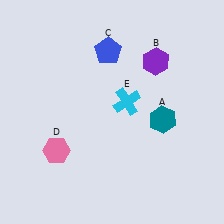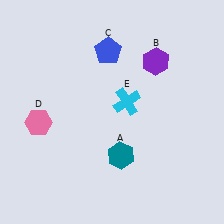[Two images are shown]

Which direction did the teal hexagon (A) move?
The teal hexagon (A) moved left.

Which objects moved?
The objects that moved are: the teal hexagon (A), the pink hexagon (D).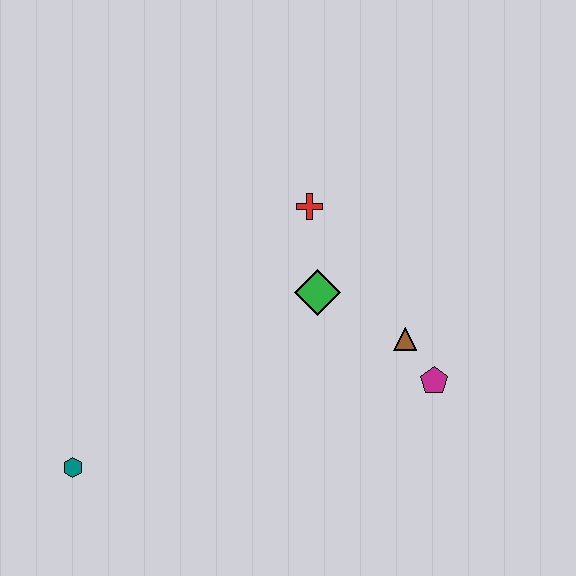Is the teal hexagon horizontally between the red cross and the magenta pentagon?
No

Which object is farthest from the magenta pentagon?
The teal hexagon is farthest from the magenta pentagon.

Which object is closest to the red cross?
The green diamond is closest to the red cross.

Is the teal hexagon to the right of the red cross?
No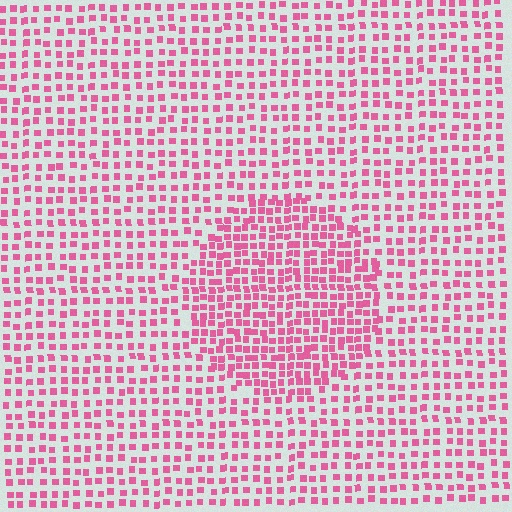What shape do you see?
I see a circle.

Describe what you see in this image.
The image contains small pink elements arranged at two different densities. A circle-shaped region is visible where the elements are more densely packed than the surrounding area.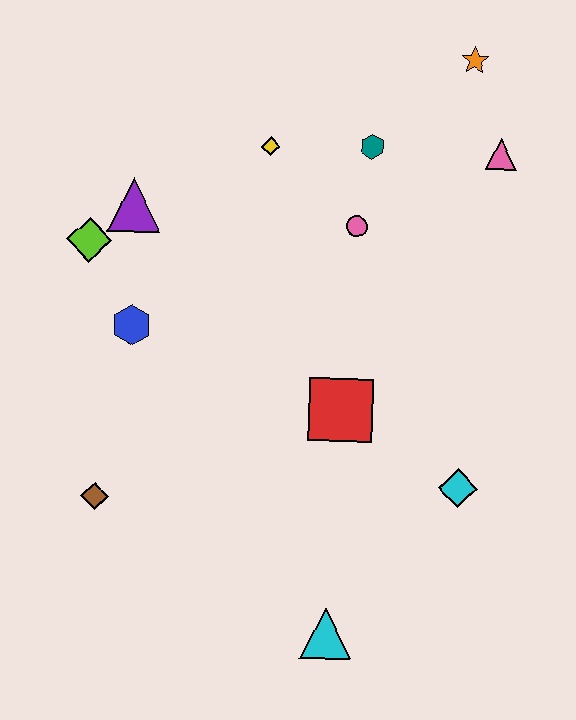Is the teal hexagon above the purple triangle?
Yes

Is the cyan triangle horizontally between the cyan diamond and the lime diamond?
Yes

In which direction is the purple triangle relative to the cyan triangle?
The purple triangle is above the cyan triangle.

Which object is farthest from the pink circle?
The cyan triangle is farthest from the pink circle.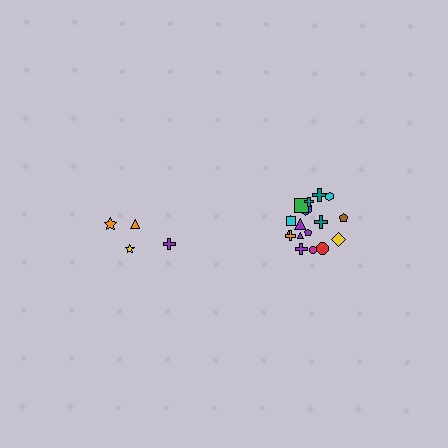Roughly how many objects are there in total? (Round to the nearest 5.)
Roughly 20 objects in total.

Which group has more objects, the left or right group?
The right group.